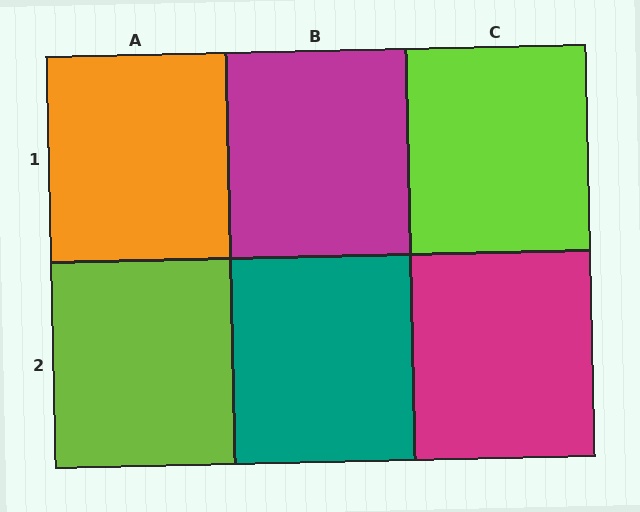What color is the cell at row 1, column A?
Orange.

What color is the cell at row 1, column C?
Lime.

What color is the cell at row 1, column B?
Magenta.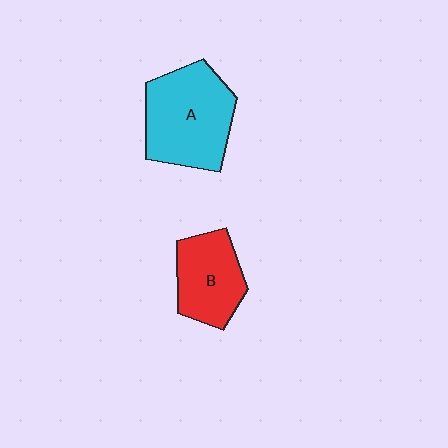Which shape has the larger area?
Shape A (cyan).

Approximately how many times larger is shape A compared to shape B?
Approximately 1.5 times.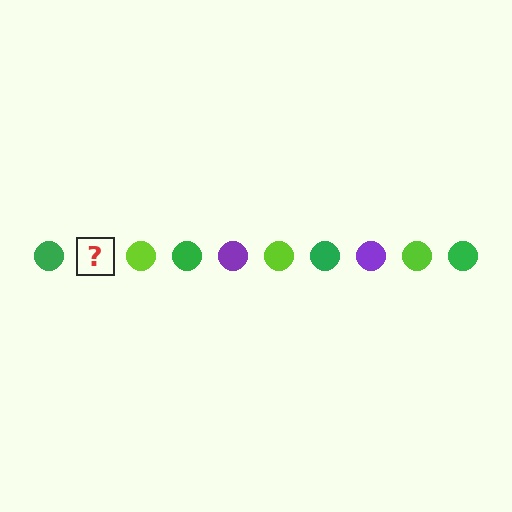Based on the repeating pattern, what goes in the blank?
The blank should be a purple circle.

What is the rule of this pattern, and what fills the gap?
The rule is that the pattern cycles through green, purple, lime circles. The gap should be filled with a purple circle.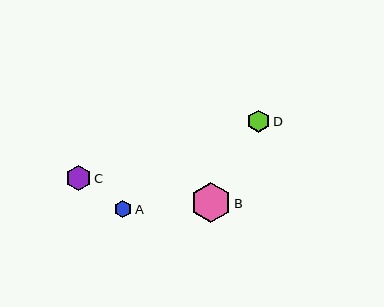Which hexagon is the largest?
Hexagon B is the largest with a size of approximately 40 pixels.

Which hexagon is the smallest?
Hexagon A is the smallest with a size of approximately 18 pixels.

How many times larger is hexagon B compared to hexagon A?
Hexagon B is approximately 2.3 times the size of hexagon A.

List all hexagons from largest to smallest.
From largest to smallest: B, C, D, A.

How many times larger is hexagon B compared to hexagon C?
Hexagon B is approximately 1.6 times the size of hexagon C.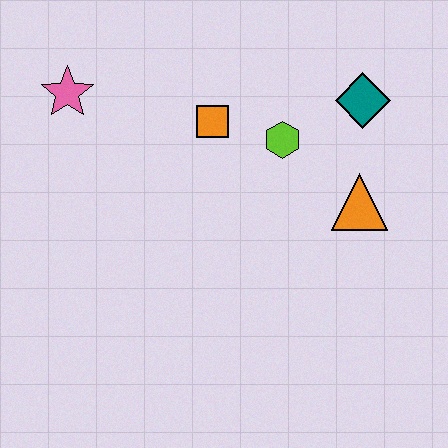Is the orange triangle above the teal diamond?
No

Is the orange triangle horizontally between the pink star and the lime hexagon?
No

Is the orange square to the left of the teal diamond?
Yes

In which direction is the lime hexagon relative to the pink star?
The lime hexagon is to the right of the pink star.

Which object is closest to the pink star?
The orange square is closest to the pink star.